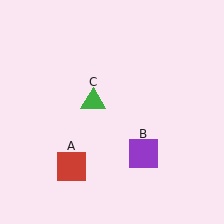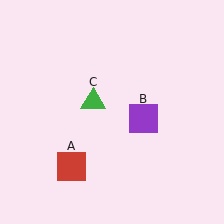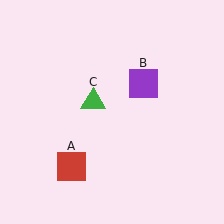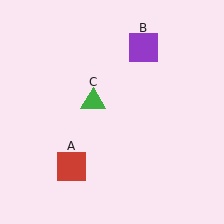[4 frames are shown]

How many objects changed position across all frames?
1 object changed position: purple square (object B).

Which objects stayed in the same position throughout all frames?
Red square (object A) and green triangle (object C) remained stationary.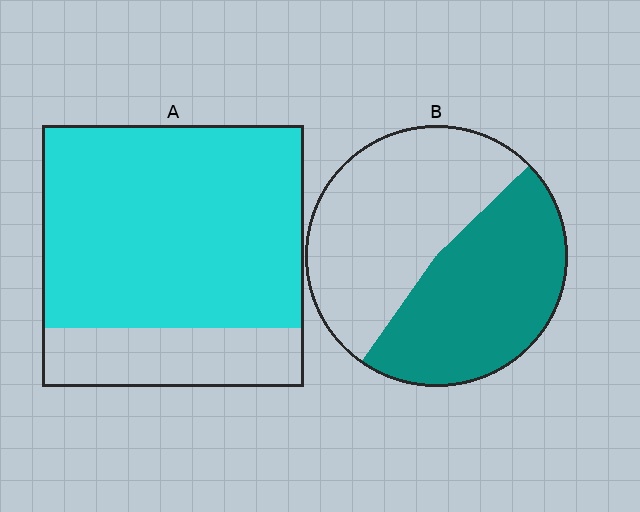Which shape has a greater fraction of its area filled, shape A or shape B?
Shape A.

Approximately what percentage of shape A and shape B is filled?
A is approximately 75% and B is approximately 45%.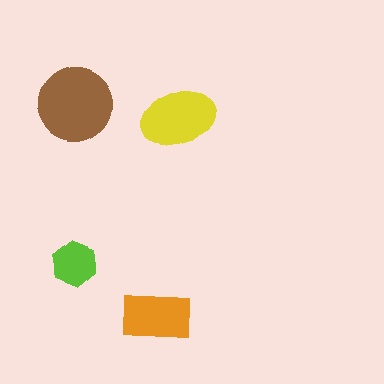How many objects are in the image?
There are 4 objects in the image.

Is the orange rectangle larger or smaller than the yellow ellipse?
Smaller.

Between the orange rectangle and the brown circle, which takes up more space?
The brown circle.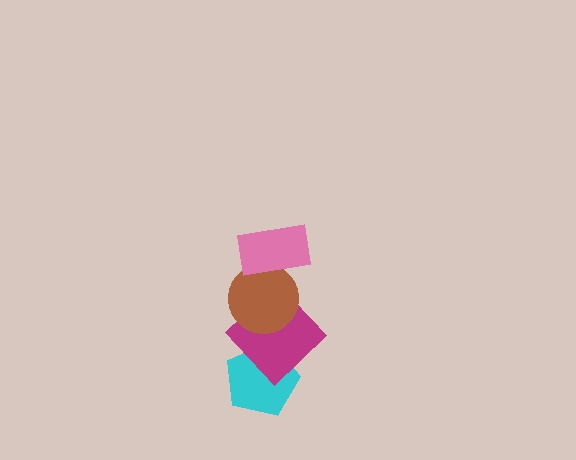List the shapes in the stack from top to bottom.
From top to bottom: the pink rectangle, the brown circle, the magenta diamond, the cyan pentagon.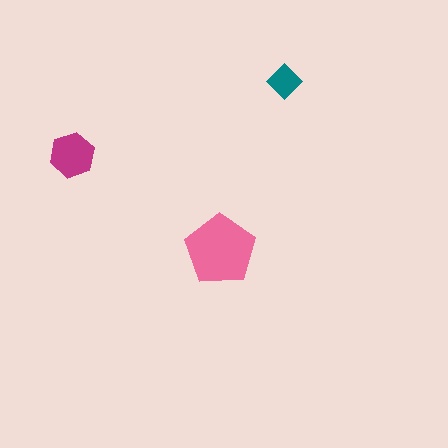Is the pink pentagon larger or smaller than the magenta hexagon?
Larger.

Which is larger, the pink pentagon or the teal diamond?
The pink pentagon.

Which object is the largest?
The pink pentagon.